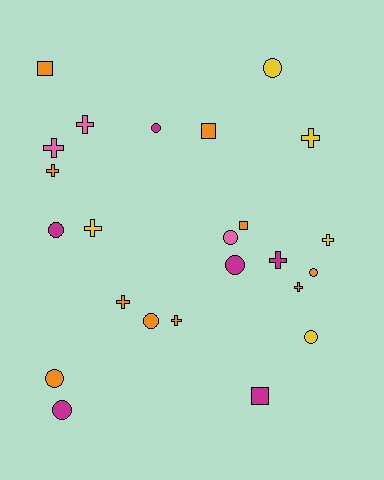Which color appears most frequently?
Orange, with 10 objects.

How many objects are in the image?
There are 24 objects.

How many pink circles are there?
There is 1 pink circle.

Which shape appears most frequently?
Cross, with 10 objects.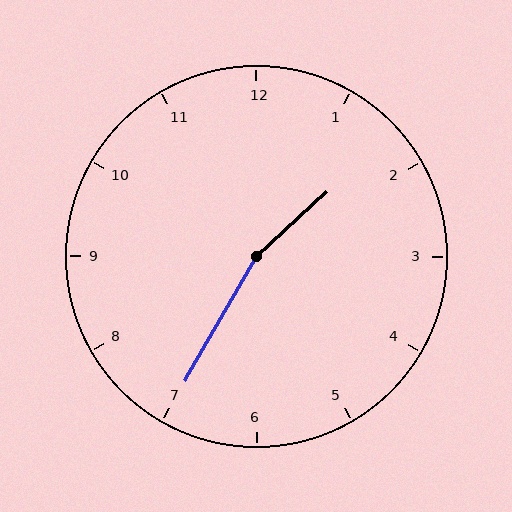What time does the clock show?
1:35.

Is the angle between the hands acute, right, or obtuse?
It is obtuse.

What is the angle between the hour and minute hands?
Approximately 162 degrees.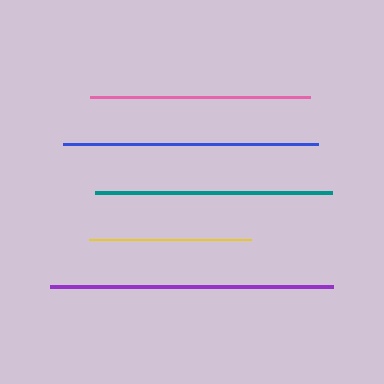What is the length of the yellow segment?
The yellow segment is approximately 162 pixels long.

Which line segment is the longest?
The purple line is the longest at approximately 283 pixels.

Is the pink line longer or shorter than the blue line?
The blue line is longer than the pink line.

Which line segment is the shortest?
The yellow line is the shortest at approximately 162 pixels.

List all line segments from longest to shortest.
From longest to shortest: purple, blue, teal, pink, yellow.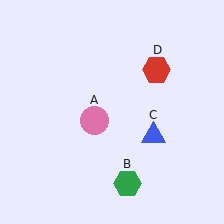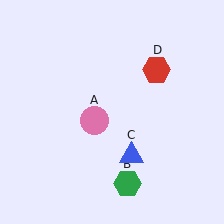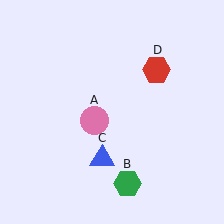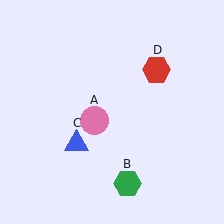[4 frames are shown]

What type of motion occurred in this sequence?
The blue triangle (object C) rotated clockwise around the center of the scene.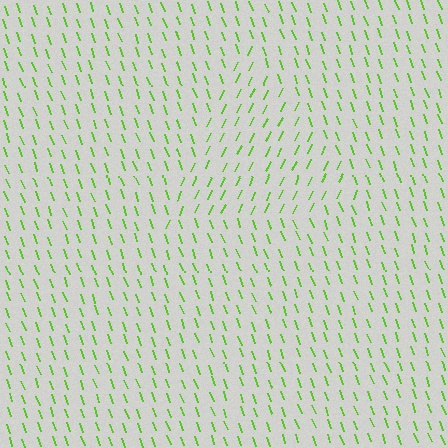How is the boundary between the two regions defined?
The boundary is defined purely by a change in line orientation (approximately 45 degrees difference). All lines are the same color and thickness.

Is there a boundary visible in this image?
Yes, there is a texture boundary formed by a change in line orientation.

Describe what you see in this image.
The image is filled with small lime line segments. A triangle region in the image has lines oriented differently from the surrounding lines, creating a visible texture boundary.